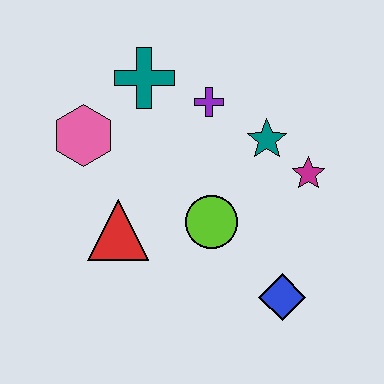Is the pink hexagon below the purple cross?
Yes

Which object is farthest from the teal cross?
The blue diamond is farthest from the teal cross.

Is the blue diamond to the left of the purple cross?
No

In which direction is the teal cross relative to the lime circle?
The teal cross is above the lime circle.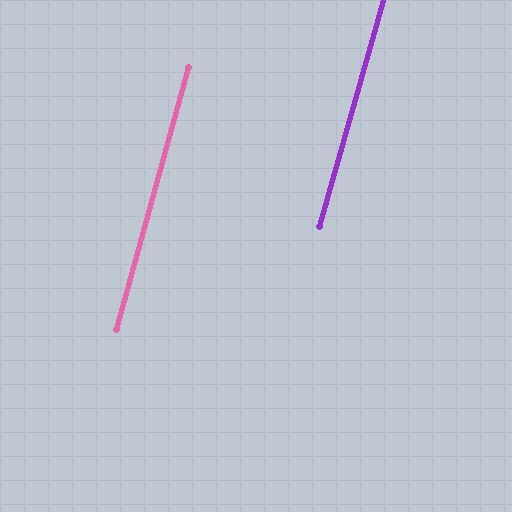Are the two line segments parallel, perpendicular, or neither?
Parallel — their directions differ by only 0.3°.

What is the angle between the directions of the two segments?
Approximately 0 degrees.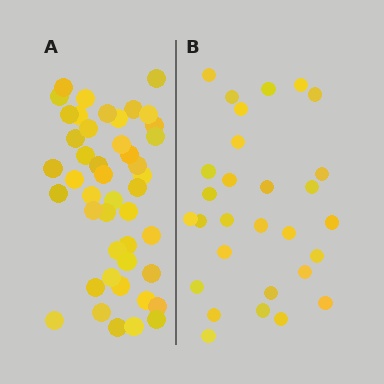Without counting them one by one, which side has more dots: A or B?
Region A (the left region) has more dots.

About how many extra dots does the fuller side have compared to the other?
Region A has approximately 15 more dots than region B.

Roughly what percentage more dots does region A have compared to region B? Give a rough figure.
About 55% more.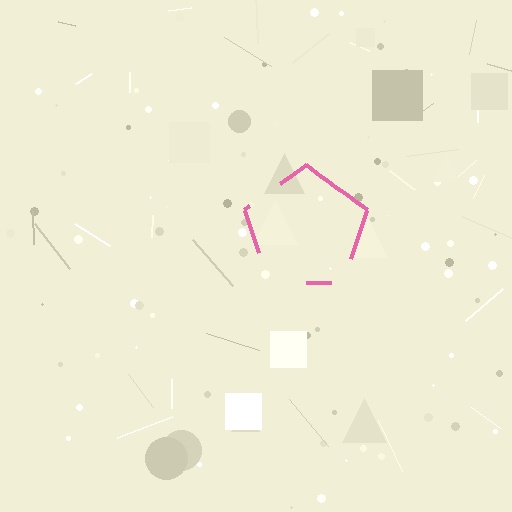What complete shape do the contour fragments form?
The contour fragments form a pentagon.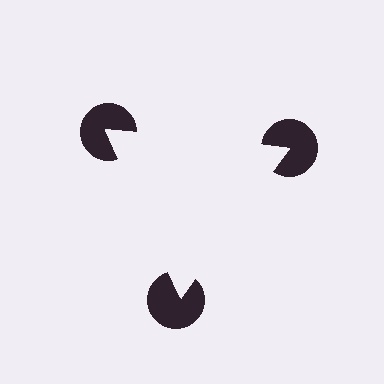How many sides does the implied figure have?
3 sides.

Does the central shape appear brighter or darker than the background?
It typically appears slightly brighter than the background, even though no actual brightness change is drawn.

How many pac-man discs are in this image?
There are 3 — one at each vertex of the illusory triangle.